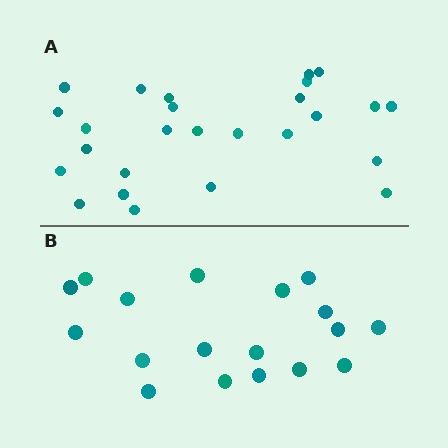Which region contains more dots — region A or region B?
Region A (the top region) has more dots.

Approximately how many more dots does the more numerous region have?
Region A has roughly 8 or so more dots than region B.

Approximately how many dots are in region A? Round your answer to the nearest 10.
About 30 dots. (The exact count is 26, which rounds to 30.)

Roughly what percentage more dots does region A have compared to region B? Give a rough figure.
About 45% more.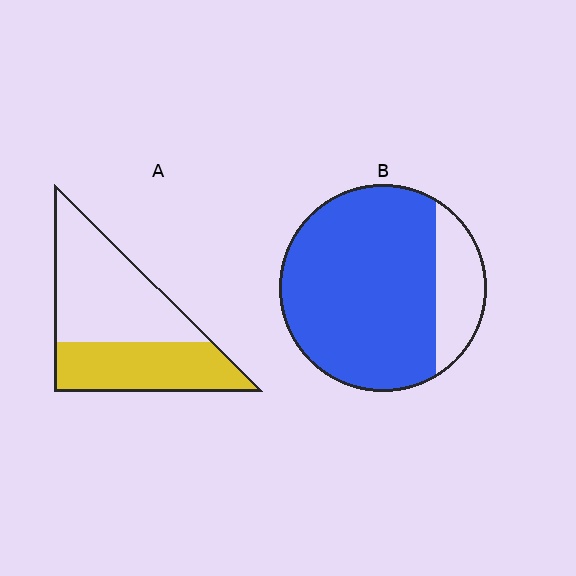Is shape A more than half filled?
No.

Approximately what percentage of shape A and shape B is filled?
A is approximately 40% and B is approximately 80%.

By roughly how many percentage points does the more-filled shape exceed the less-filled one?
By roughly 40 percentage points (B over A).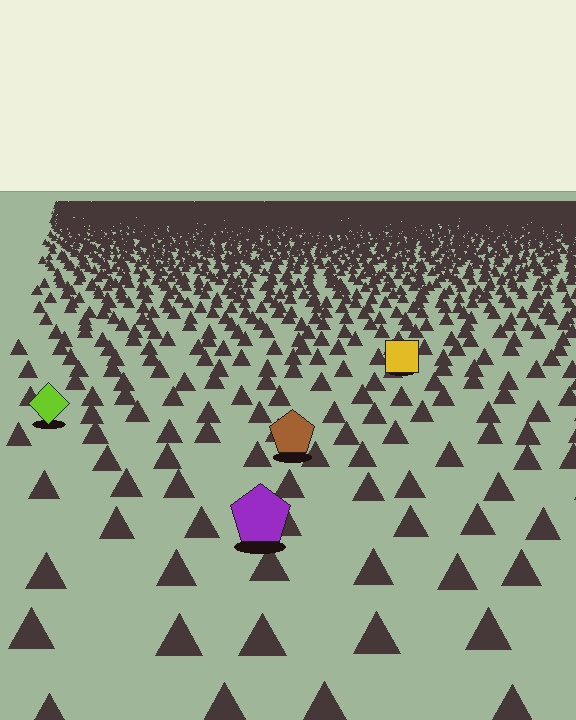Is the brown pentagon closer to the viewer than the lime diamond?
Yes. The brown pentagon is closer — you can tell from the texture gradient: the ground texture is coarser near it.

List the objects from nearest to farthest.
From nearest to farthest: the purple pentagon, the brown pentagon, the lime diamond, the yellow square.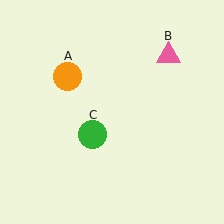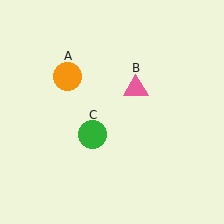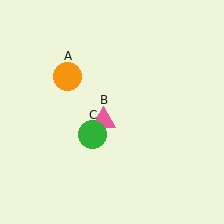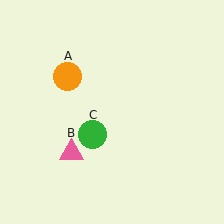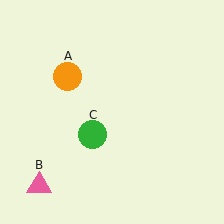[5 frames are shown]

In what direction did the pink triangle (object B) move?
The pink triangle (object B) moved down and to the left.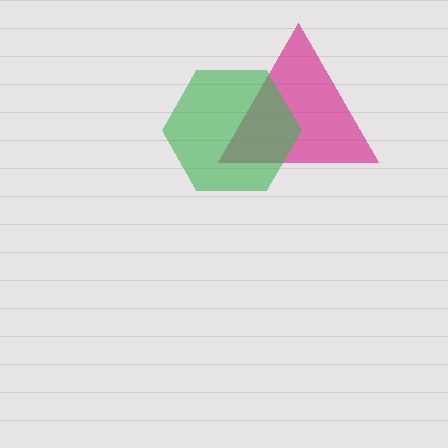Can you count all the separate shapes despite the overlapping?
Yes, there are 2 separate shapes.